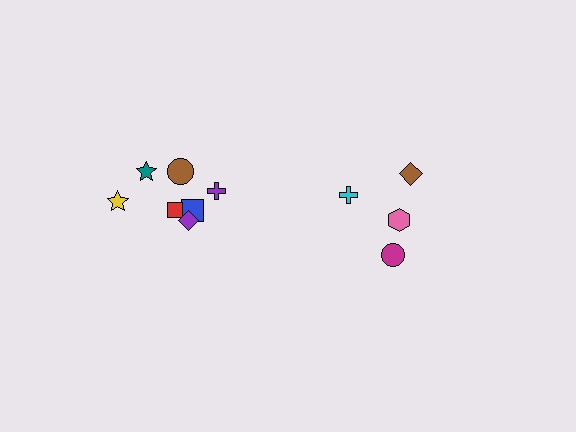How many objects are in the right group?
There are 4 objects.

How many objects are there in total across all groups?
There are 11 objects.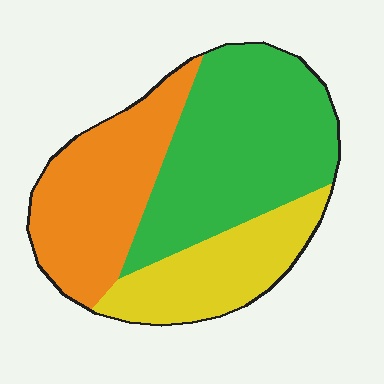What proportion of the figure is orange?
Orange takes up about one third (1/3) of the figure.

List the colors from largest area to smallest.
From largest to smallest: green, orange, yellow.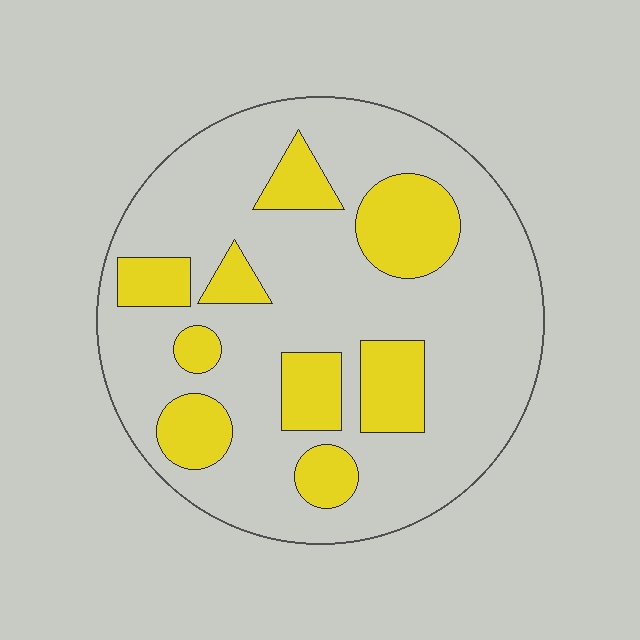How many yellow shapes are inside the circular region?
9.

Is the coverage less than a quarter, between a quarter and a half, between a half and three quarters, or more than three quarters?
Less than a quarter.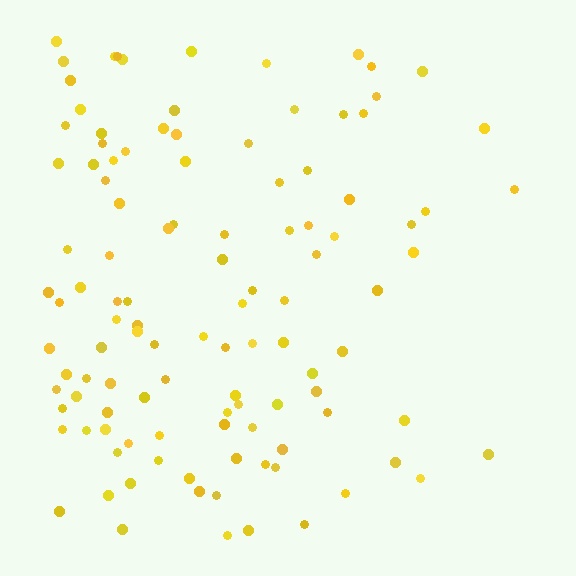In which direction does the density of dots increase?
From right to left, with the left side densest.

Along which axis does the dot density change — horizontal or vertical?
Horizontal.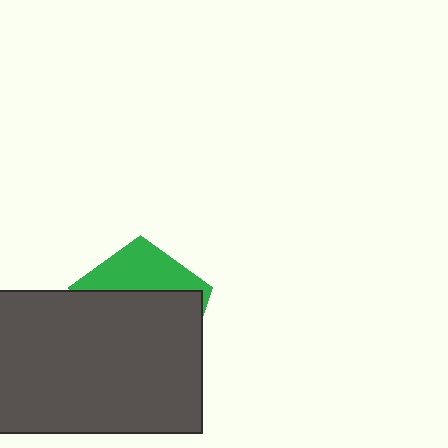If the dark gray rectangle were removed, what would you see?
You would see the complete green pentagon.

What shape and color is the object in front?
The object in front is a dark gray rectangle.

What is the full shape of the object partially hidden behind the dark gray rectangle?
The partially hidden object is a green pentagon.